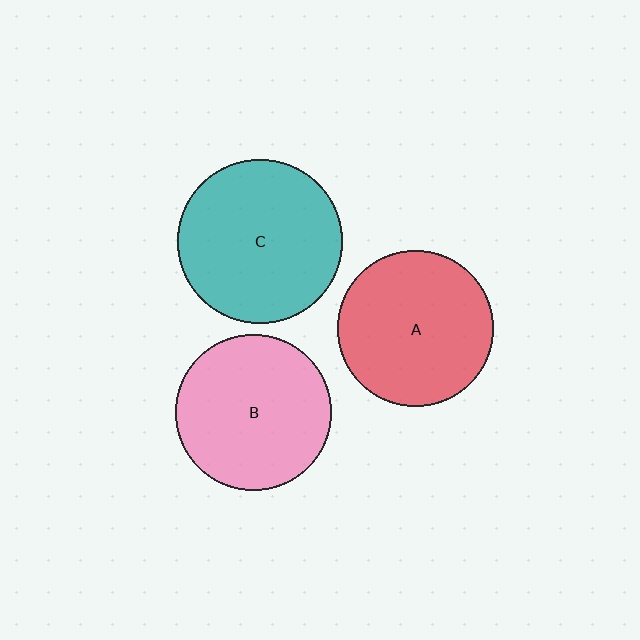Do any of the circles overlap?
No, none of the circles overlap.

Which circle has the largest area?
Circle C (teal).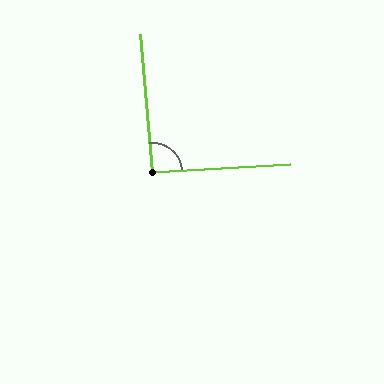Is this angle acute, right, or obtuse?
It is approximately a right angle.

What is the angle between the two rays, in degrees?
Approximately 92 degrees.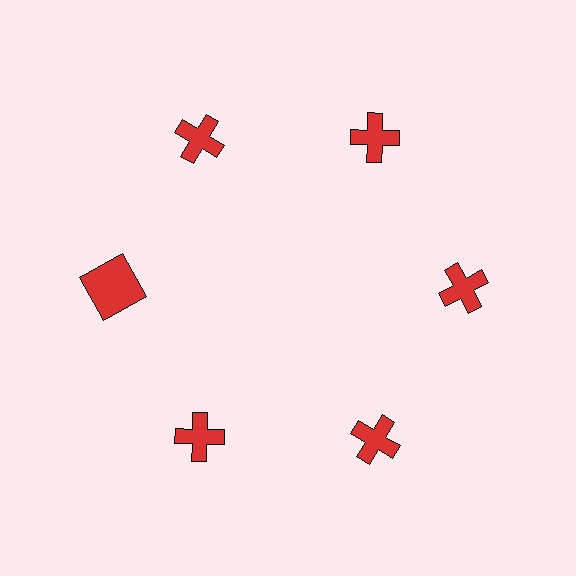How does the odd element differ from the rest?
It has a different shape: square instead of cross.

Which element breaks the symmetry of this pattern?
The red square at roughly the 9 o'clock position breaks the symmetry. All other shapes are red crosses.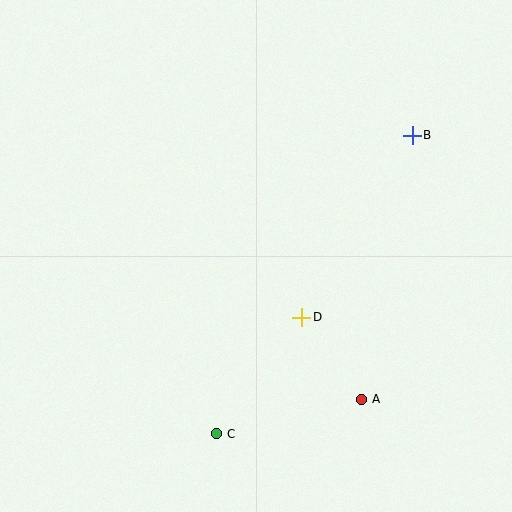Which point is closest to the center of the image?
Point D at (302, 317) is closest to the center.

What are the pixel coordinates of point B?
Point B is at (412, 135).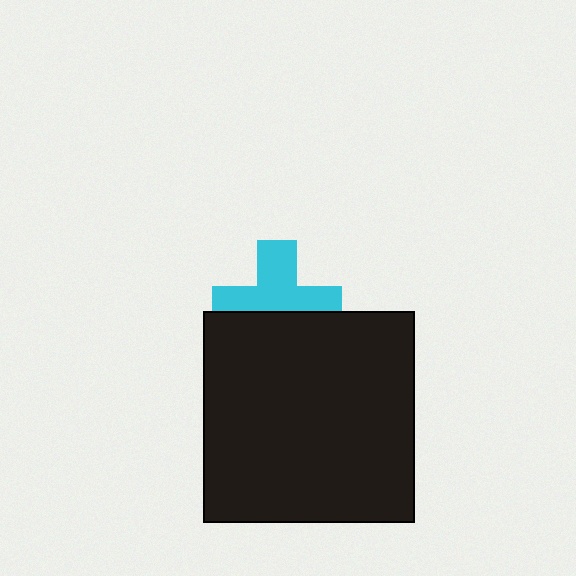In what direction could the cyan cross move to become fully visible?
The cyan cross could move up. That would shift it out from behind the black square entirely.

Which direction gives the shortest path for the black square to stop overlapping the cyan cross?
Moving down gives the shortest separation.